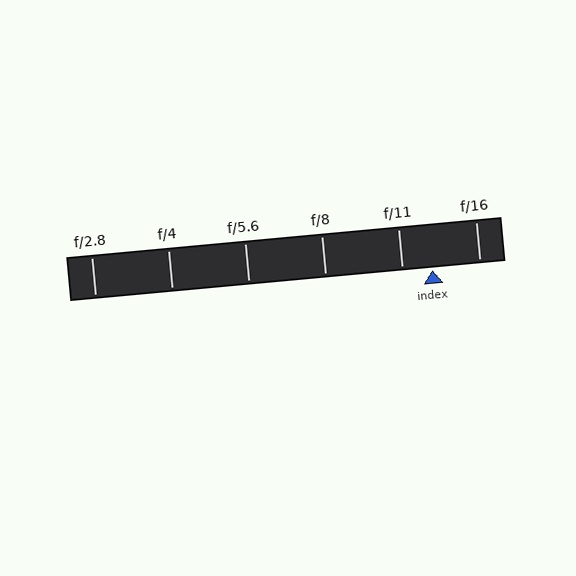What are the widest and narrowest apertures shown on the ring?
The widest aperture shown is f/2.8 and the narrowest is f/16.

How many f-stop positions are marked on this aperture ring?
There are 6 f-stop positions marked.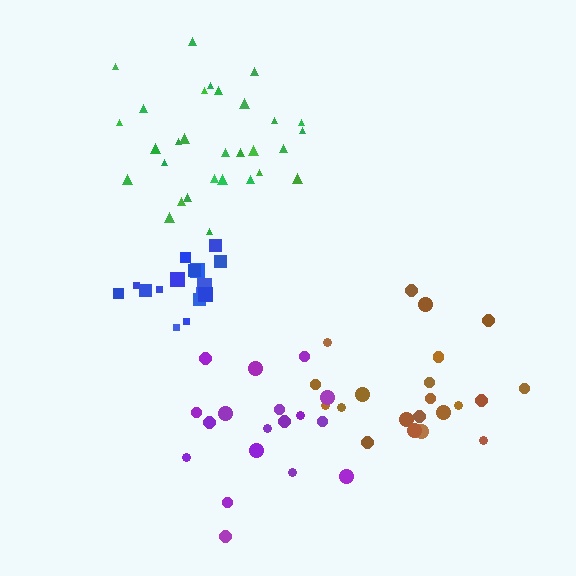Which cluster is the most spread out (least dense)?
Purple.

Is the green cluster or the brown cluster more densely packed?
Green.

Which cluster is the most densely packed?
Blue.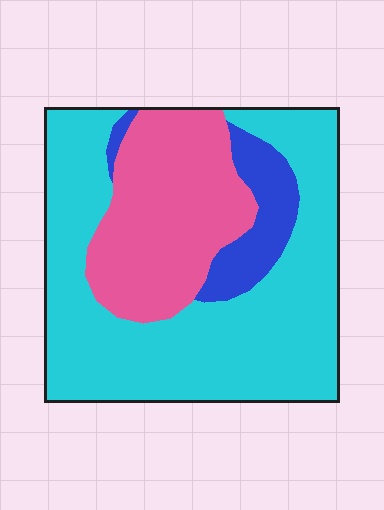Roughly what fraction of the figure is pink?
Pink covers 29% of the figure.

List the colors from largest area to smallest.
From largest to smallest: cyan, pink, blue.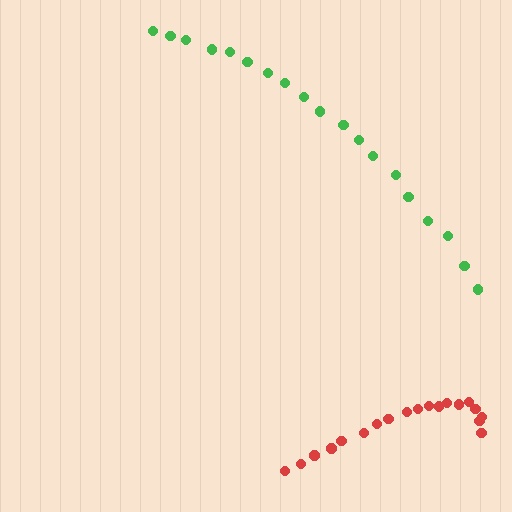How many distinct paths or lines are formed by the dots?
There are 2 distinct paths.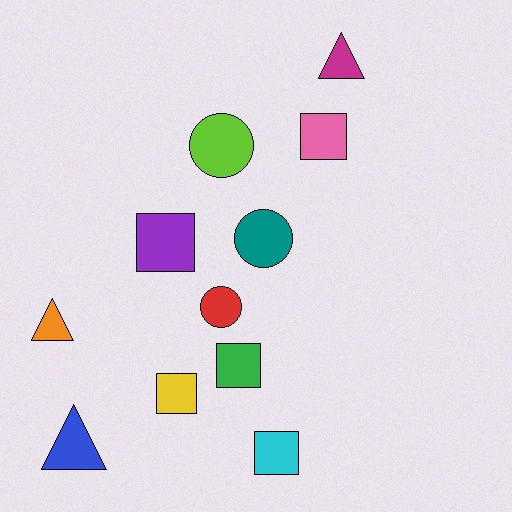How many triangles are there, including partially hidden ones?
There are 3 triangles.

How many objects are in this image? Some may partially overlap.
There are 11 objects.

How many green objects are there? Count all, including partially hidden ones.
There is 1 green object.